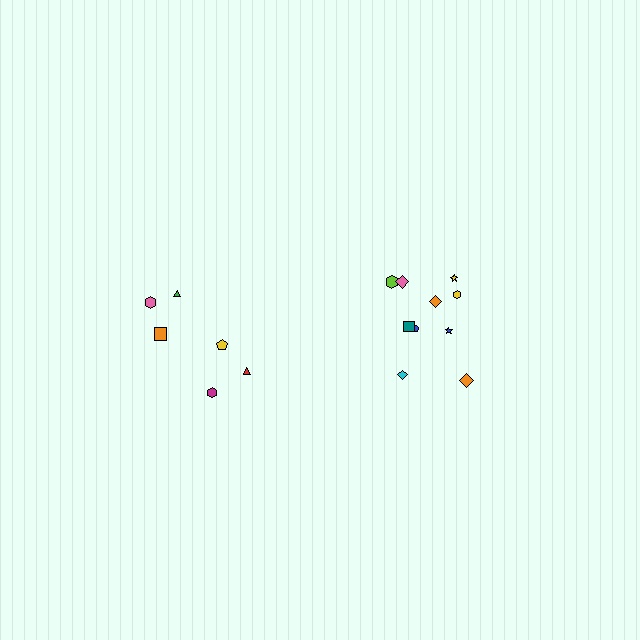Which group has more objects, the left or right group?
The right group.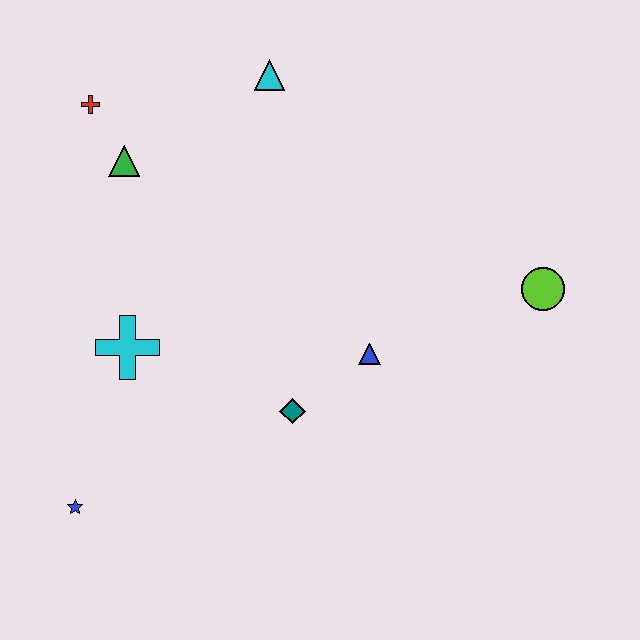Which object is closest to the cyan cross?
The blue star is closest to the cyan cross.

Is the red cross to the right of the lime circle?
No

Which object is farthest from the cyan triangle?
The blue star is farthest from the cyan triangle.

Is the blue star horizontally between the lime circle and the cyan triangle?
No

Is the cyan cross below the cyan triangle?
Yes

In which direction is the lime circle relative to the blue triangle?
The lime circle is to the right of the blue triangle.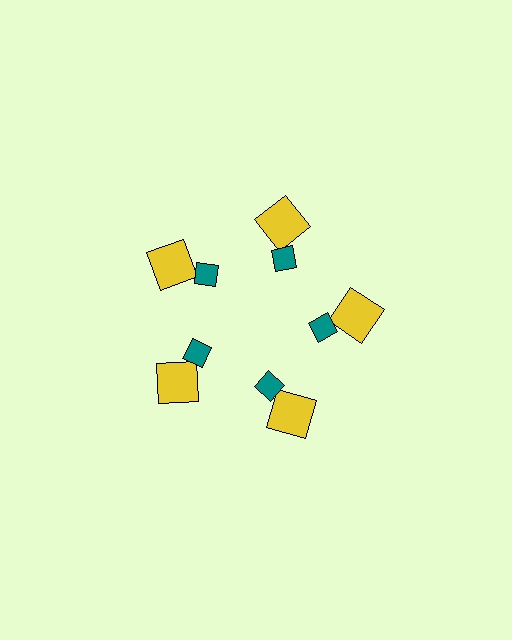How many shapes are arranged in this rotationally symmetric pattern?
There are 10 shapes, arranged in 5 groups of 2.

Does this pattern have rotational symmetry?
Yes, this pattern has 5-fold rotational symmetry. It looks the same after rotating 72 degrees around the center.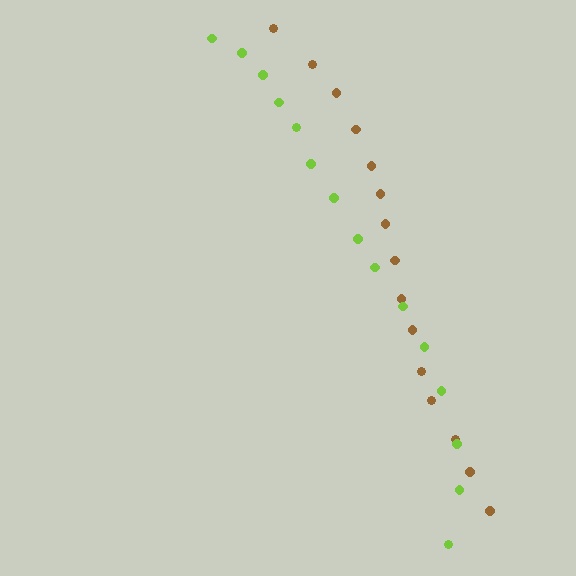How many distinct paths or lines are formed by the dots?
There are 2 distinct paths.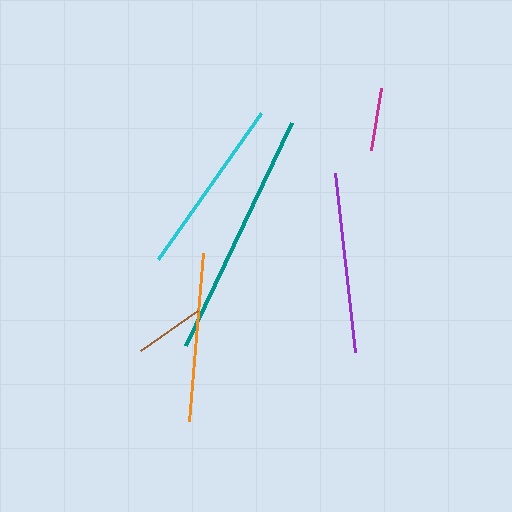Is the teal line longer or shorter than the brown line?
The teal line is longer than the brown line.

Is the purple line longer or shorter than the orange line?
The purple line is longer than the orange line.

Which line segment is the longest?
The teal line is the longest at approximately 247 pixels.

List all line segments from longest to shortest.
From longest to shortest: teal, purple, cyan, orange, brown, magenta.